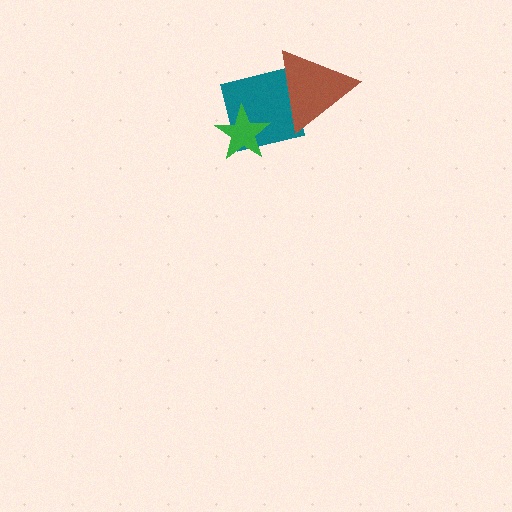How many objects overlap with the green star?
1 object overlaps with the green star.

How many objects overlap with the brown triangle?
1 object overlaps with the brown triangle.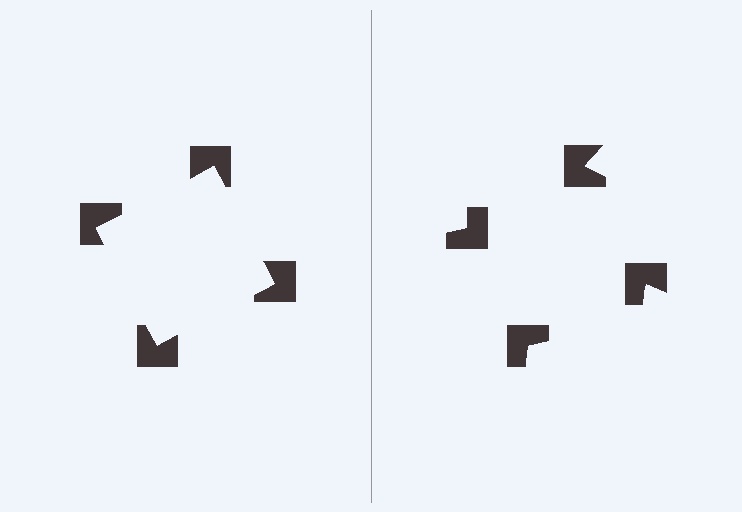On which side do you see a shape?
An illusory square appears on the left side. On the right side the wedge cuts are rotated, so no coherent shape forms.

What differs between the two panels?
The notched squares are positioned identically on both sides; only the wedge orientations differ. On the left they align to a square; on the right they are misaligned.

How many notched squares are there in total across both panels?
8 — 4 on each side.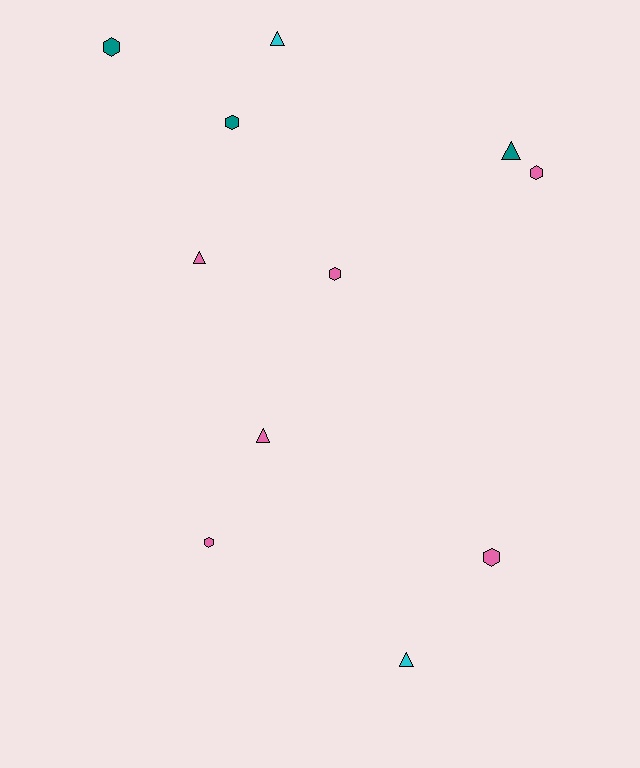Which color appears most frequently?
Pink, with 6 objects.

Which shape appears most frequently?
Hexagon, with 6 objects.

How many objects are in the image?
There are 11 objects.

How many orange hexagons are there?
There are no orange hexagons.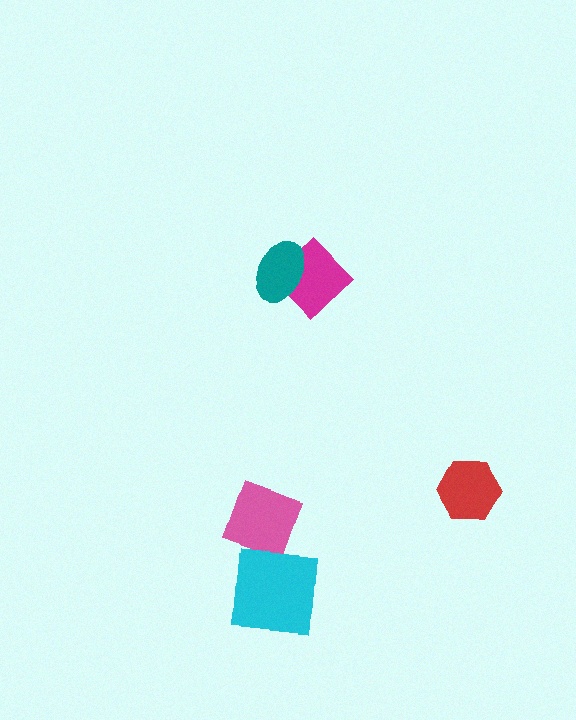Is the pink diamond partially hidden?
Yes, it is partially covered by another shape.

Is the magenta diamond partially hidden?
Yes, it is partially covered by another shape.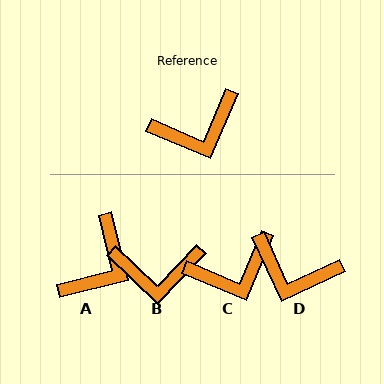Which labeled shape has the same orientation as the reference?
C.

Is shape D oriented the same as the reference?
No, it is off by about 42 degrees.